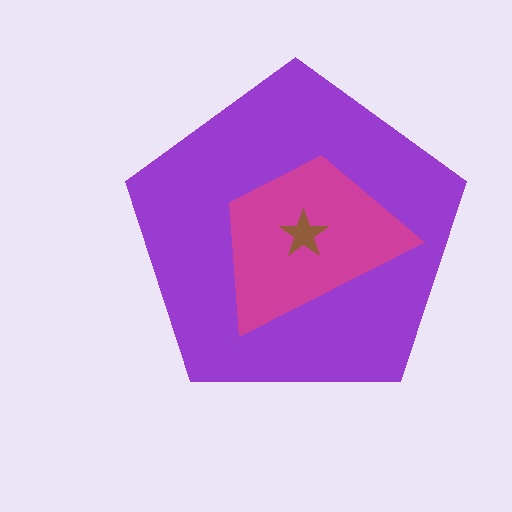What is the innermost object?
The brown star.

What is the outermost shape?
The purple pentagon.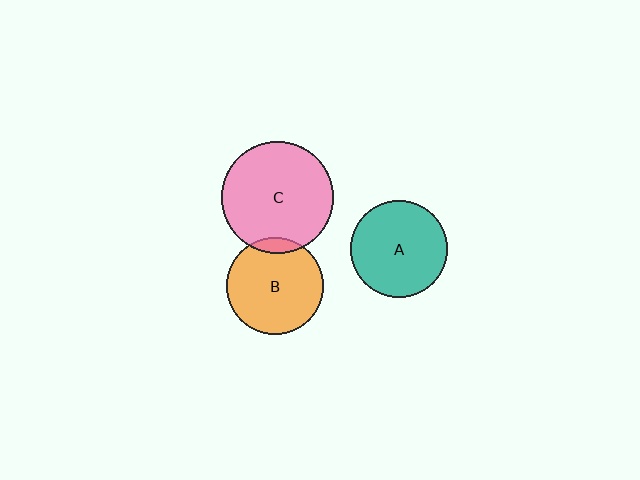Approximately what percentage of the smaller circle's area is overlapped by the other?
Approximately 10%.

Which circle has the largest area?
Circle C (pink).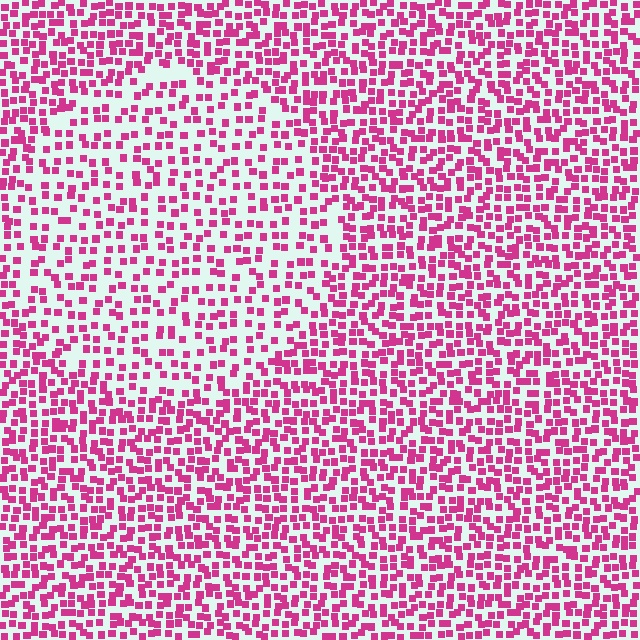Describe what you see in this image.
The image contains small magenta elements arranged at two different densities. A circle-shaped region is visible where the elements are less densely packed than the surrounding area.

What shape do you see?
I see a circle.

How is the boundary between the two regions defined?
The boundary is defined by a change in element density (approximately 1.7x ratio). All elements are the same color, size, and shape.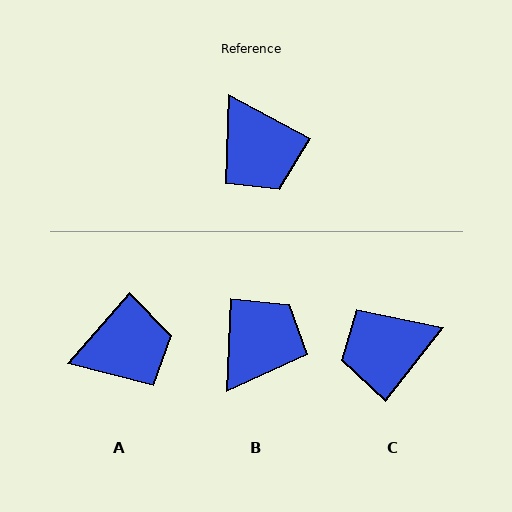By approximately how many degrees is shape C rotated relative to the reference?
Approximately 100 degrees clockwise.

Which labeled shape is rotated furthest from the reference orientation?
B, about 116 degrees away.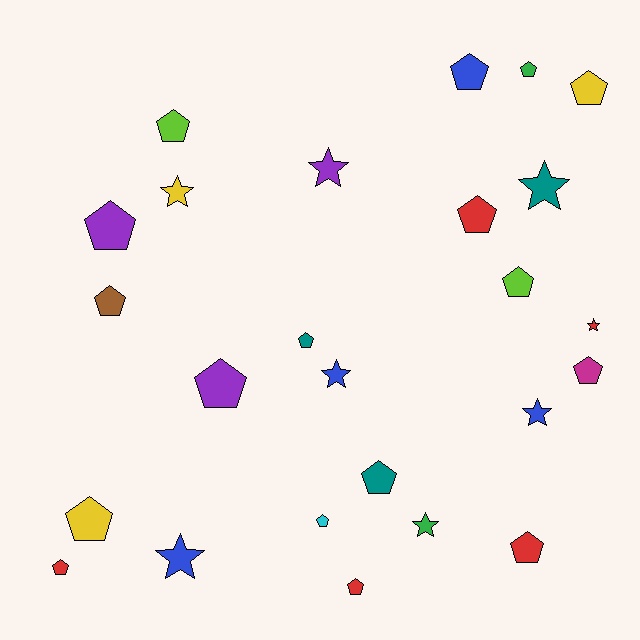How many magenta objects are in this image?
There is 1 magenta object.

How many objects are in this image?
There are 25 objects.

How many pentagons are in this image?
There are 17 pentagons.